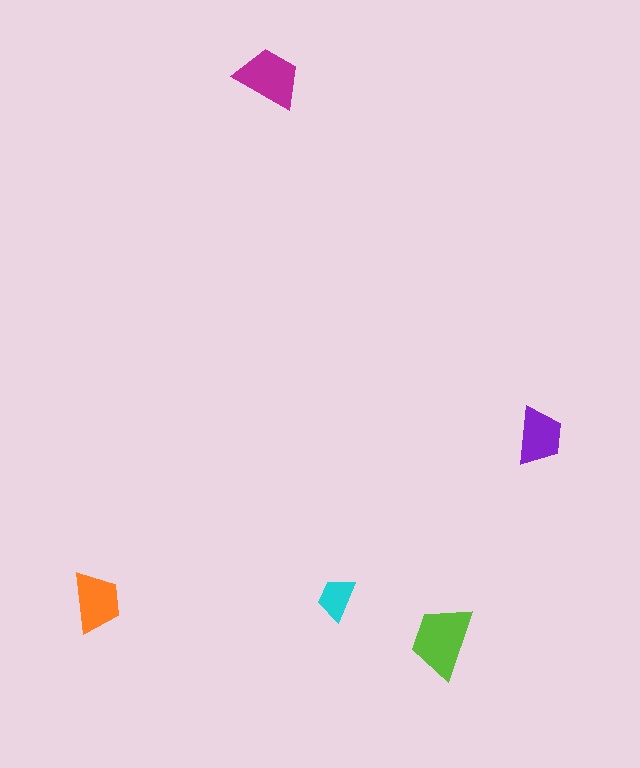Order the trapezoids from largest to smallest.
the lime one, the magenta one, the orange one, the purple one, the cyan one.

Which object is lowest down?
The lime trapezoid is bottommost.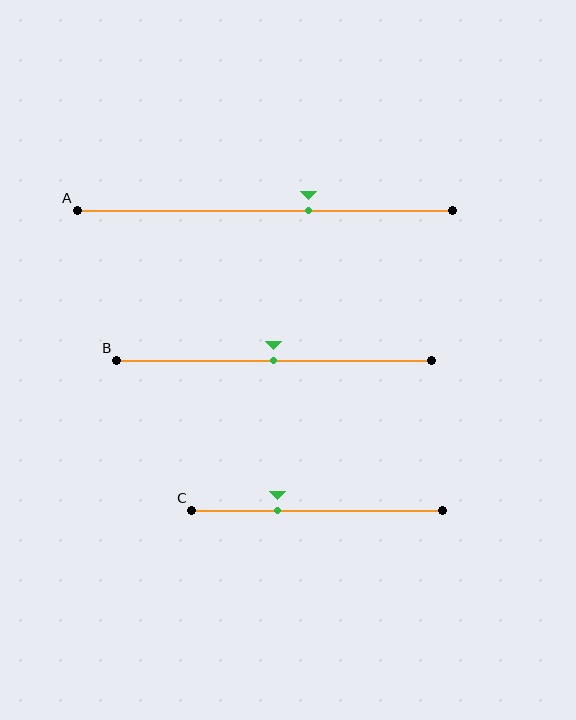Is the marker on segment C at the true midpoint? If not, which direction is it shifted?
No, the marker on segment C is shifted to the left by about 16% of the segment length.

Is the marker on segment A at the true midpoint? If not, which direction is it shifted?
No, the marker on segment A is shifted to the right by about 12% of the segment length.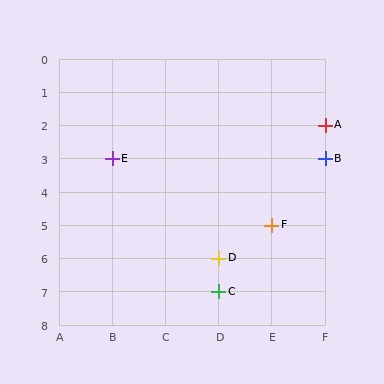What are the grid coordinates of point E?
Point E is at grid coordinates (B, 3).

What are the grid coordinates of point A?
Point A is at grid coordinates (F, 2).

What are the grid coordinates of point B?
Point B is at grid coordinates (F, 3).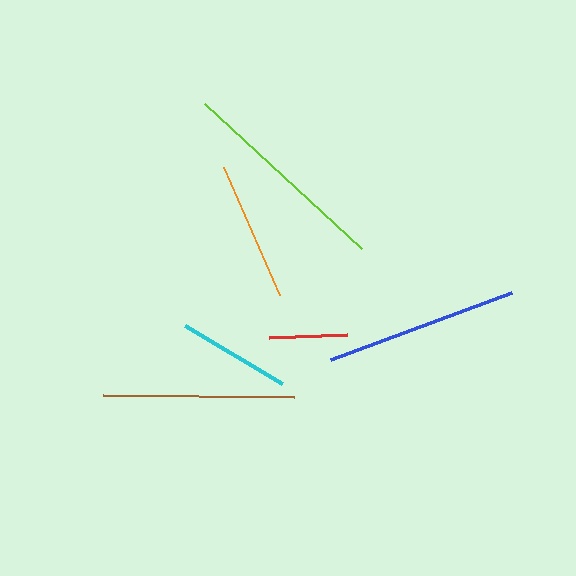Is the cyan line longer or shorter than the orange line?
The orange line is longer than the cyan line.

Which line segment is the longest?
The lime line is the longest at approximately 214 pixels.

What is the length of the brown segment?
The brown segment is approximately 191 pixels long.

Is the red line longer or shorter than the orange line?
The orange line is longer than the red line.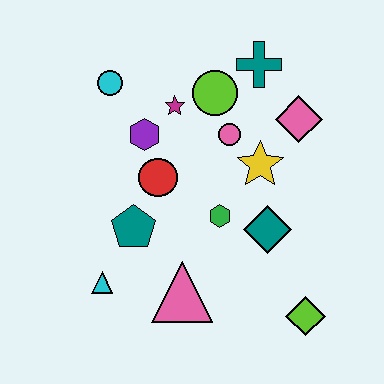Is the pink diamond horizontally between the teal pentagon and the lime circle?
No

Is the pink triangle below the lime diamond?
No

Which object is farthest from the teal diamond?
The cyan circle is farthest from the teal diamond.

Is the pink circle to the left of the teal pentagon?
No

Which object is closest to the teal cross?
The lime circle is closest to the teal cross.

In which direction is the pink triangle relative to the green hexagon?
The pink triangle is below the green hexagon.